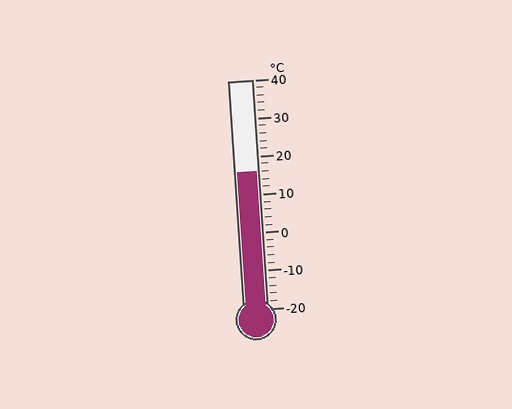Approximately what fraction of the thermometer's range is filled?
The thermometer is filled to approximately 60% of its range.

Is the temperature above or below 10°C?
The temperature is above 10°C.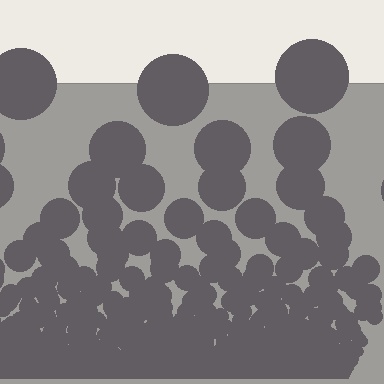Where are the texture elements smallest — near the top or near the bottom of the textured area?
Near the bottom.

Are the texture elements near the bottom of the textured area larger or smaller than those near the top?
Smaller. The gradient is inverted — elements near the bottom are smaller and denser.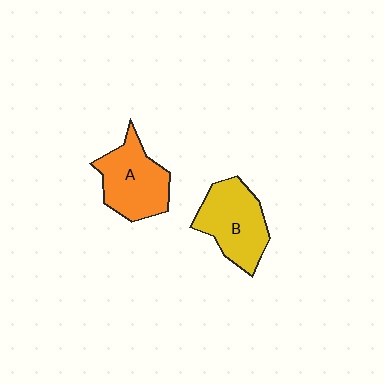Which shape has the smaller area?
Shape A (orange).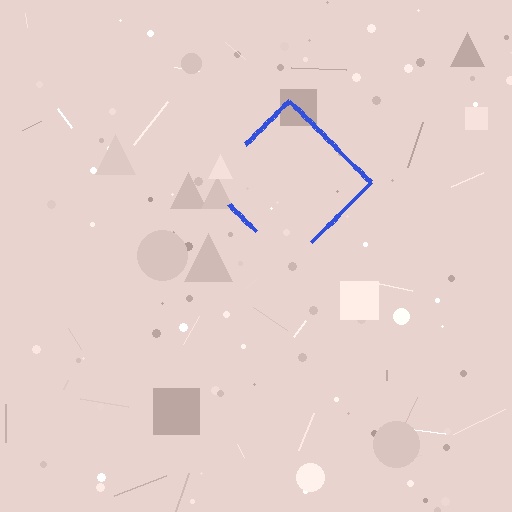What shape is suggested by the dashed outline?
The dashed outline suggests a diamond.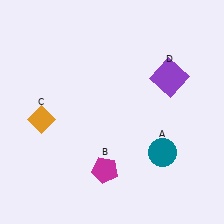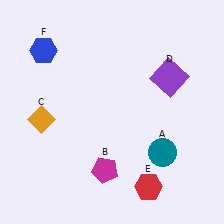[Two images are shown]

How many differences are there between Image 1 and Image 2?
There are 2 differences between the two images.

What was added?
A red hexagon (E), a blue hexagon (F) were added in Image 2.